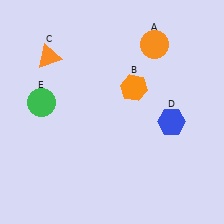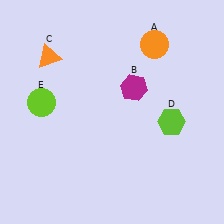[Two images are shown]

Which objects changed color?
B changed from orange to magenta. D changed from blue to lime. E changed from green to lime.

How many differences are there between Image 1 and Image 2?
There are 3 differences between the two images.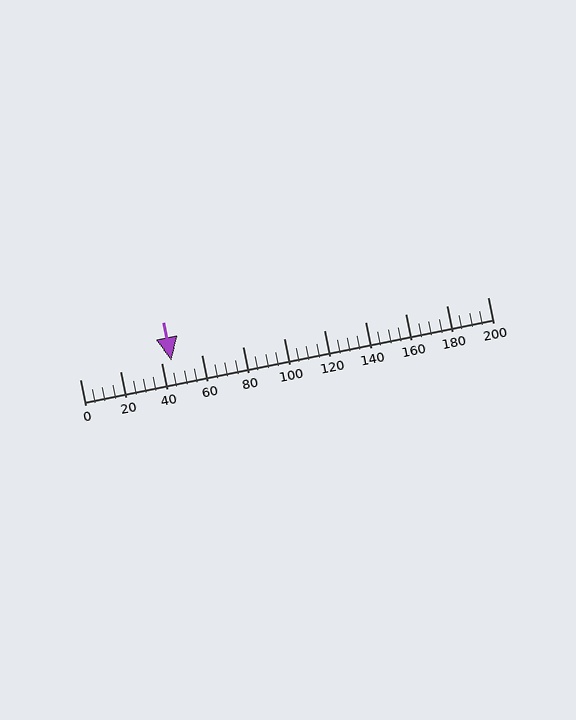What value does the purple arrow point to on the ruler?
The purple arrow points to approximately 45.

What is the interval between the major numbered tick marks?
The major tick marks are spaced 20 units apart.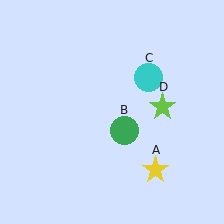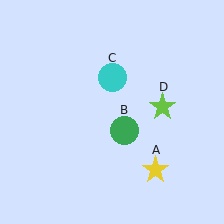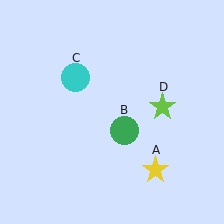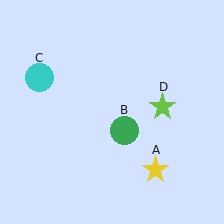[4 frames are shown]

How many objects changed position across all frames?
1 object changed position: cyan circle (object C).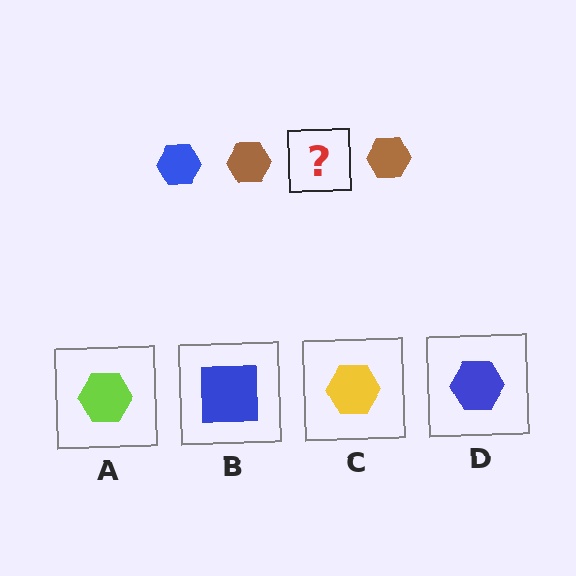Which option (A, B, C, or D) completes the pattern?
D.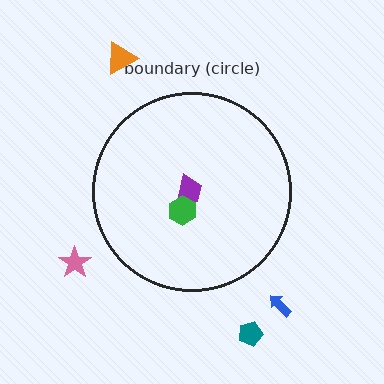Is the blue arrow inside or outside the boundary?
Outside.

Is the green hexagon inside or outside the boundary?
Inside.